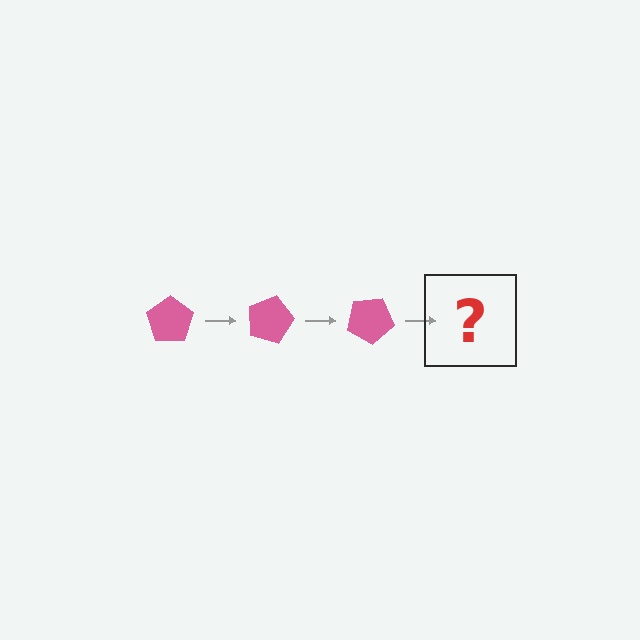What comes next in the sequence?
The next element should be a pink pentagon rotated 45 degrees.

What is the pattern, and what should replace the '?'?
The pattern is that the pentagon rotates 15 degrees each step. The '?' should be a pink pentagon rotated 45 degrees.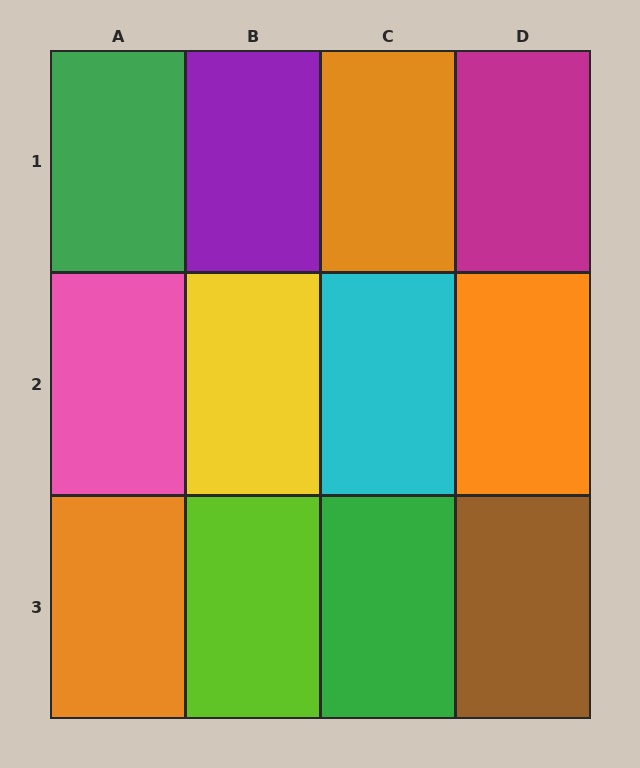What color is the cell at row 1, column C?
Orange.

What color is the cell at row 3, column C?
Green.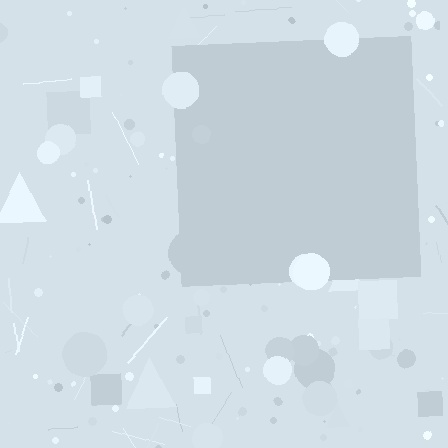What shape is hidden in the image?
A square is hidden in the image.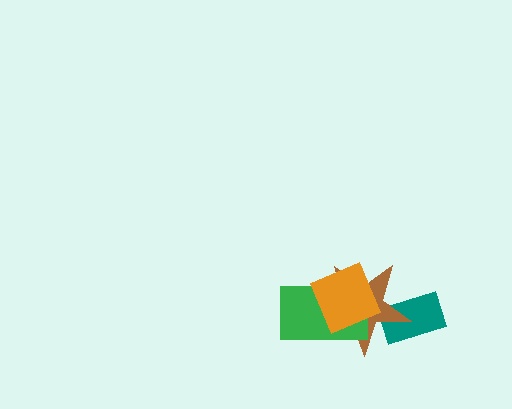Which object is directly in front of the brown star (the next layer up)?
The green rectangle is directly in front of the brown star.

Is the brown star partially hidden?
Yes, it is partially covered by another shape.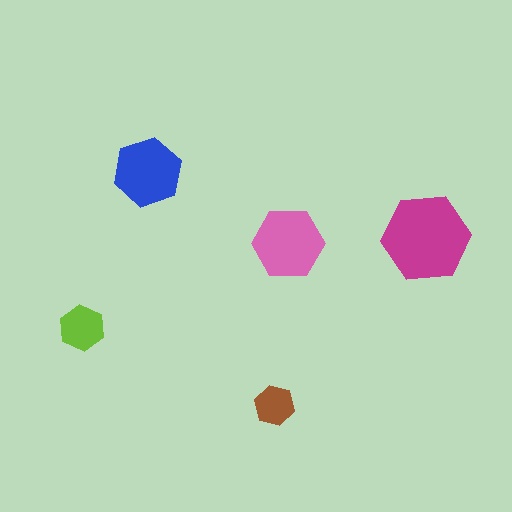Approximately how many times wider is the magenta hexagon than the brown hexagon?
About 2 times wider.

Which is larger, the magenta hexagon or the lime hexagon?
The magenta one.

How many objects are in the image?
There are 5 objects in the image.